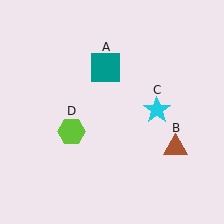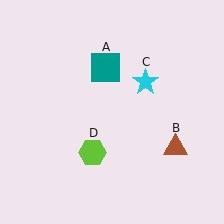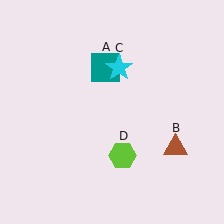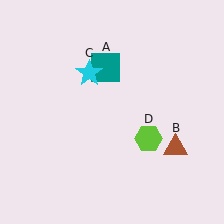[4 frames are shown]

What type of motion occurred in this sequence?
The cyan star (object C), lime hexagon (object D) rotated counterclockwise around the center of the scene.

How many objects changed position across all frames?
2 objects changed position: cyan star (object C), lime hexagon (object D).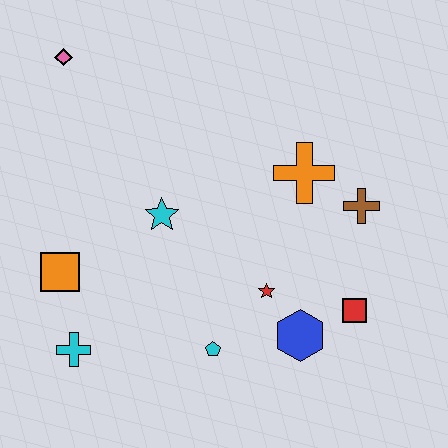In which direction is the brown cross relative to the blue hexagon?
The brown cross is above the blue hexagon.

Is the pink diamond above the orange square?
Yes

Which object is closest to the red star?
The blue hexagon is closest to the red star.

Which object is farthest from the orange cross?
The cyan cross is farthest from the orange cross.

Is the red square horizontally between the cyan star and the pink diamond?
No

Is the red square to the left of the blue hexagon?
No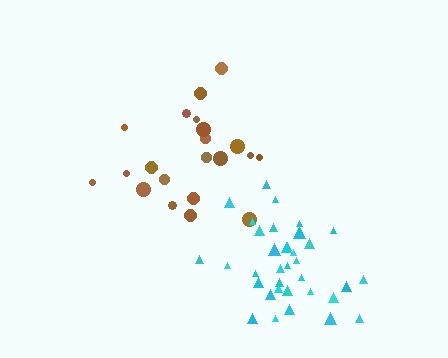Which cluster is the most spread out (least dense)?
Brown.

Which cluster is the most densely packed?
Cyan.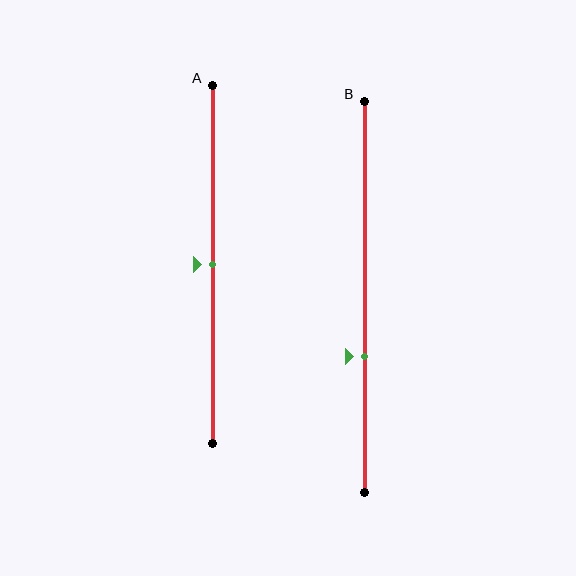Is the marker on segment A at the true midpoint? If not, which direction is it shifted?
Yes, the marker on segment A is at the true midpoint.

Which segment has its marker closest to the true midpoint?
Segment A has its marker closest to the true midpoint.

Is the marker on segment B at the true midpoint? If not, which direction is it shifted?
No, the marker on segment B is shifted downward by about 15% of the segment length.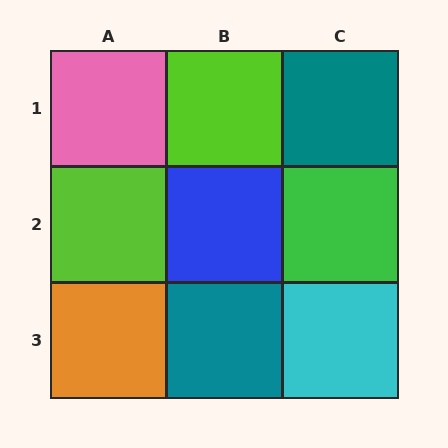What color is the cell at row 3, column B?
Teal.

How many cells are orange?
1 cell is orange.